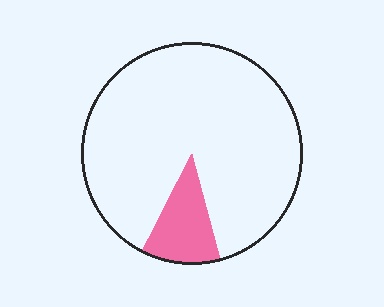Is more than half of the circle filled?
No.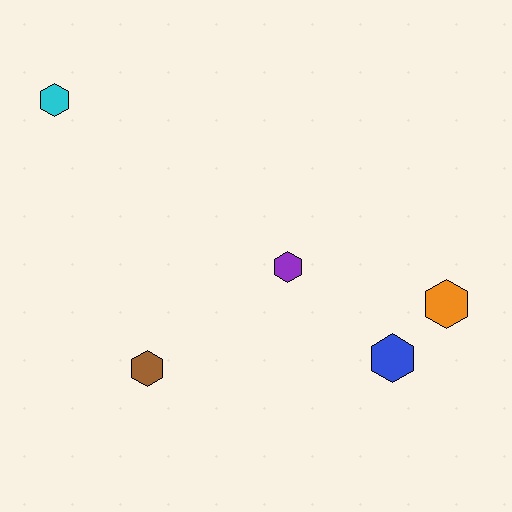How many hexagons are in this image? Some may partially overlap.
There are 5 hexagons.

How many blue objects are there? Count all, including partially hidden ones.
There is 1 blue object.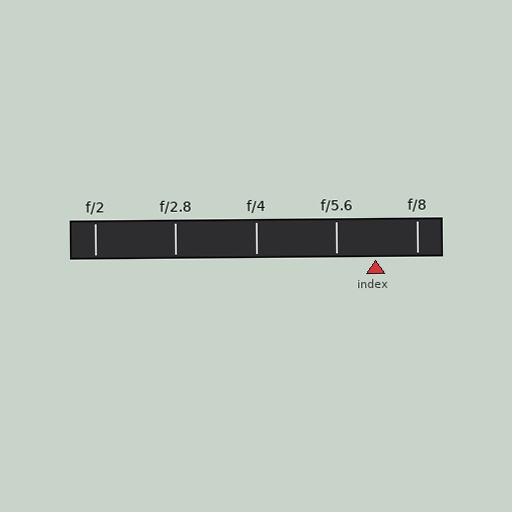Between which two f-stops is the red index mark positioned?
The index mark is between f/5.6 and f/8.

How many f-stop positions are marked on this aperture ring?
There are 5 f-stop positions marked.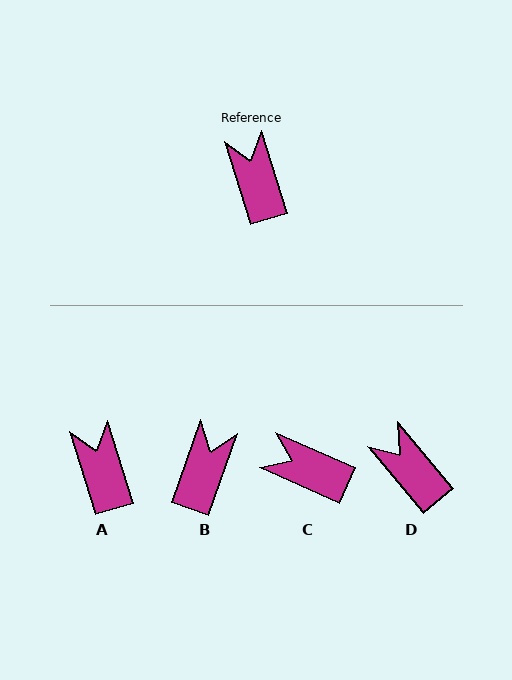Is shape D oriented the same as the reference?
No, it is off by about 23 degrees.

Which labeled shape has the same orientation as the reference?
A.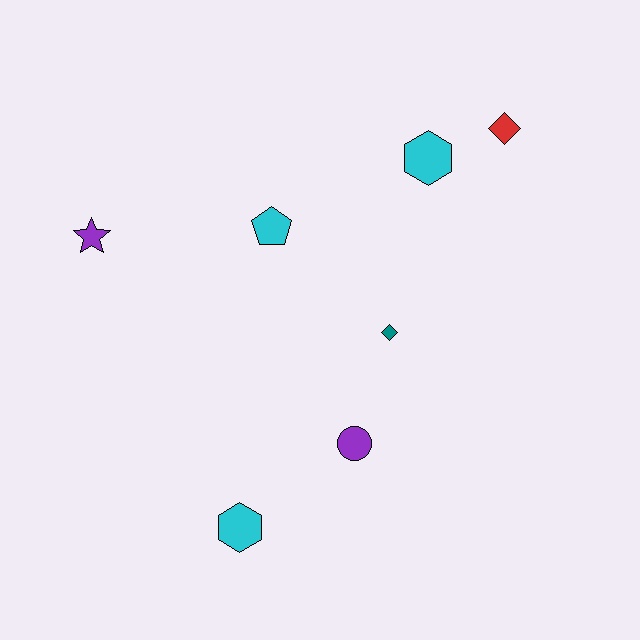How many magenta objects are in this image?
There are no magenta objects.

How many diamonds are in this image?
There are 2 diamonds.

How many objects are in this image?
There are 7 objects.